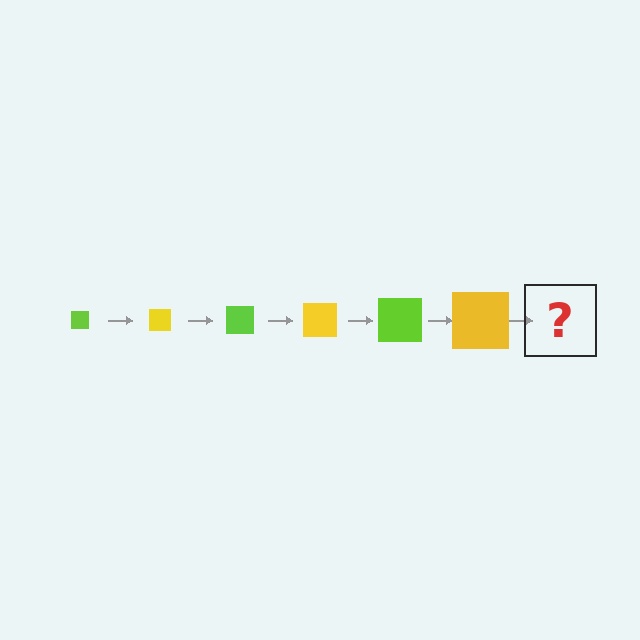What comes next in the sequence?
The next element should be a lime square, larger than the previous one.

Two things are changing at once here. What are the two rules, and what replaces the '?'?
The two rules are that the square grows larger each step and the color cycles through lime and yellow. The '?' should be a lime square, larger than the previous one.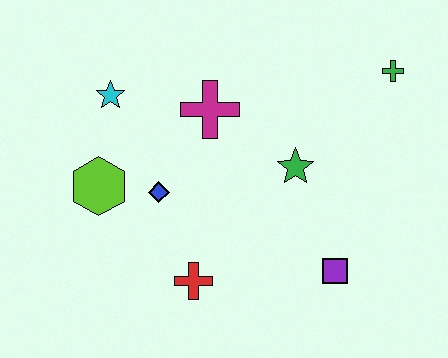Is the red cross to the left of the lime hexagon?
No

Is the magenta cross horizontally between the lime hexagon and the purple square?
Yes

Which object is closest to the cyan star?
The lime hexagon is closest to the cyan star.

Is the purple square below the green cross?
Yes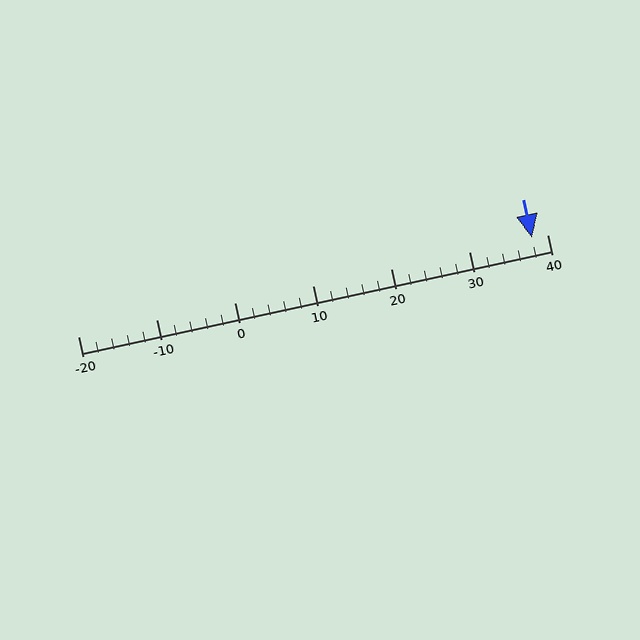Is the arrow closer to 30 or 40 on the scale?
The arrow is closer to 40.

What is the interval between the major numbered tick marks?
The major tick marks are spaced 10 units apart.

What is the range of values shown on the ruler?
The ruler shows values from -20 to 40.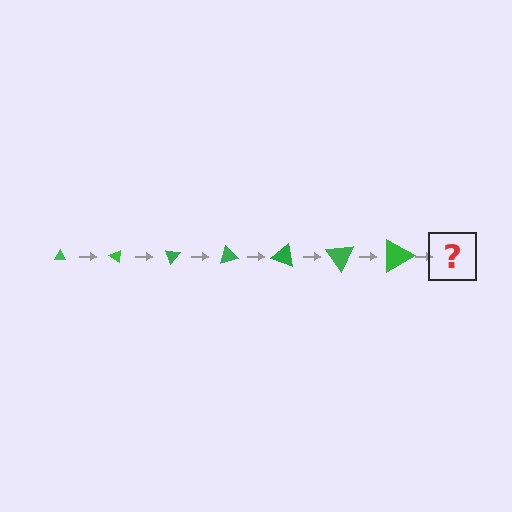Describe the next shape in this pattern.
It should be a triangle, larger than the previous one and rotated 245 degrees from the start.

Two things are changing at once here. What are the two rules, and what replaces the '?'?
The two rules are that the triangle grows larger each step and it rotates 35 degrees each step. The '?' should be a triangle, larger than the previous one and rotated 245 degrees from the start.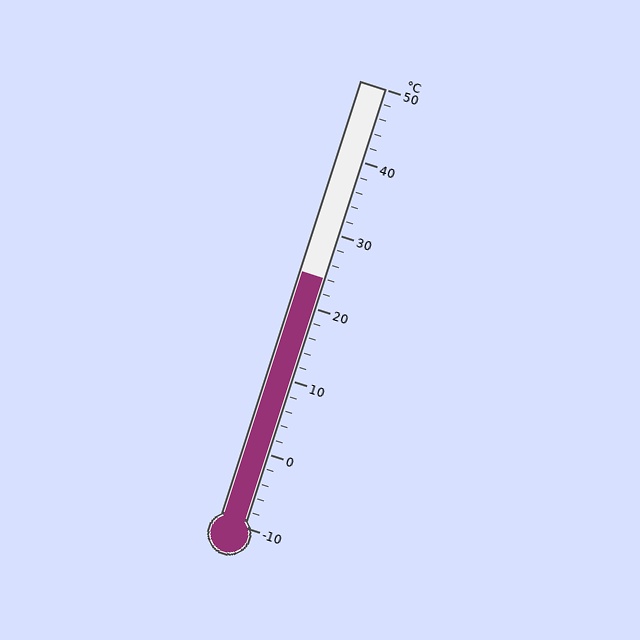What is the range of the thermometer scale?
The thermometer scale ranges from -10°C to 50°C.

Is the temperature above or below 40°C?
The temperature is below 40°C.